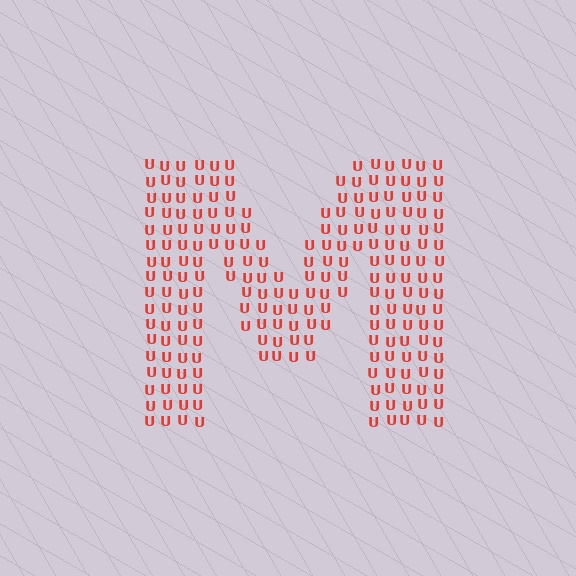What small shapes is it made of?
It is made of small letter U's.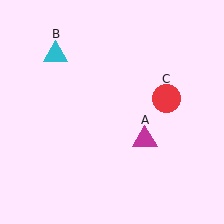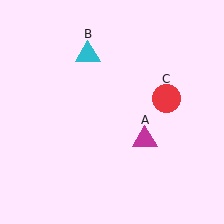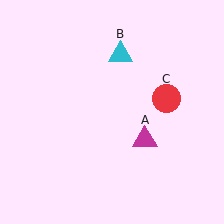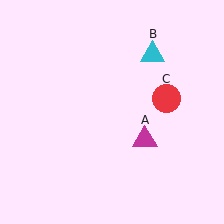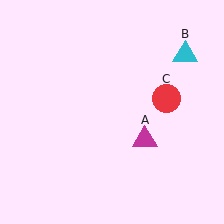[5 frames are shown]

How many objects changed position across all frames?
1 object changed position: cyan triangle (object B).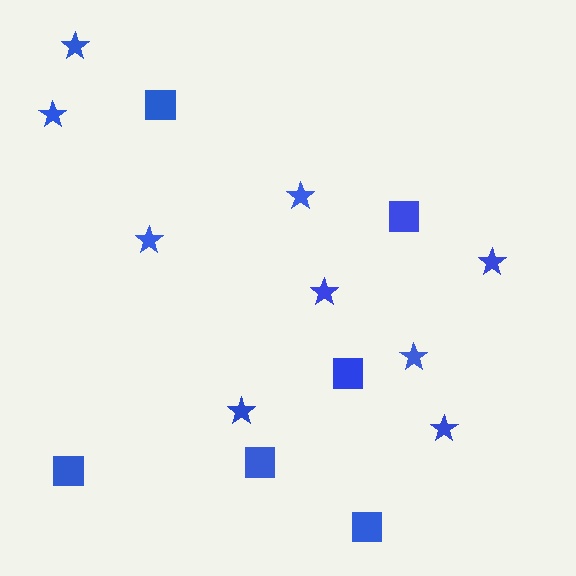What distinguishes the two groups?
There are 2 groups: one group of squares (6) and one group of stars (9).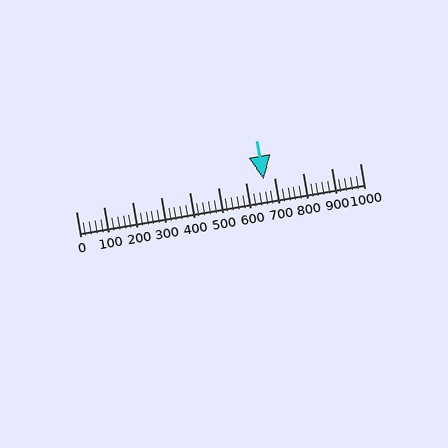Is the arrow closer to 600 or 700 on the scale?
The arrow is closer to 700.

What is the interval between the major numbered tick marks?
The major tick marks are spaced 100 units apart.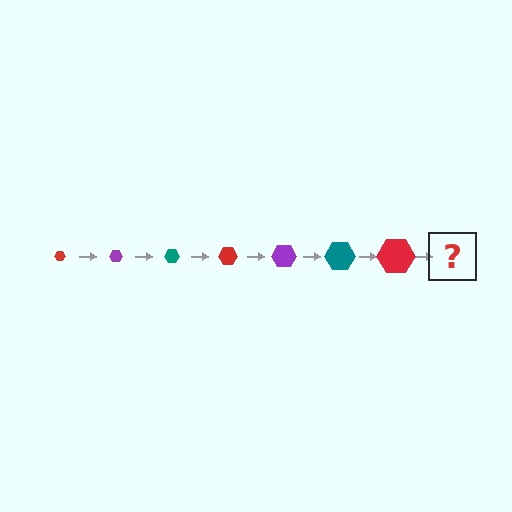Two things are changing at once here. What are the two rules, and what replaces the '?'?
The two rules are that the hexagon grows larger each step and the color cycles through red, purple, and teal. The '?' should be a purple hexagon, larger than the previous one.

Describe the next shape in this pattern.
It should be a purple hexagon, larger than the previous one.